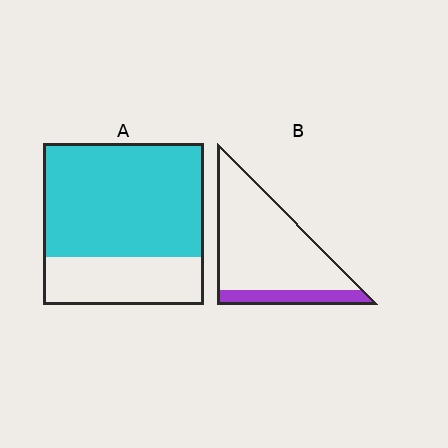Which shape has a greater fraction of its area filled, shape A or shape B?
Shape A.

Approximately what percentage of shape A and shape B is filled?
A is approximately 70% and B is approximately 20%.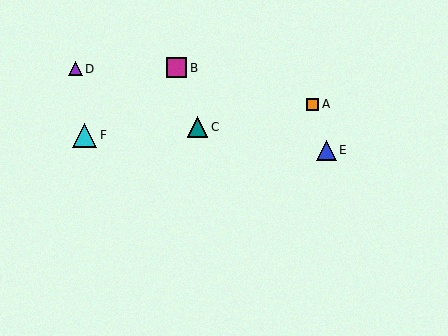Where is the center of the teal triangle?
The center of the teal triangle is at (198, 127).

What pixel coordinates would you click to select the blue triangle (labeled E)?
Click at (327, 150) to select the blue triangle E.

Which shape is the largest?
The cyan triangle (labeled F) is the largest.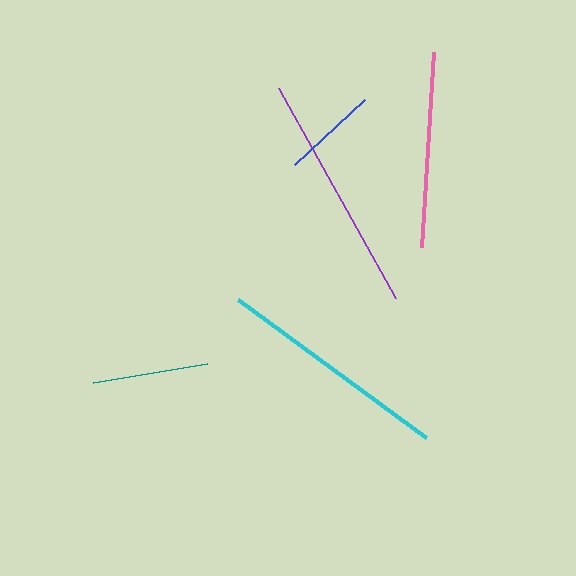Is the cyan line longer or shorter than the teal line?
The cyan line is longer than the teal line.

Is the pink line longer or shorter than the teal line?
The pink line is longer than the teal line.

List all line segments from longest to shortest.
From longest to shortest: purple, cyan, pink, teal, blue.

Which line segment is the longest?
The purple line is the longest at approximately 241 pixels.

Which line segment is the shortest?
The blue line is the shortest at approximately 95 pixels.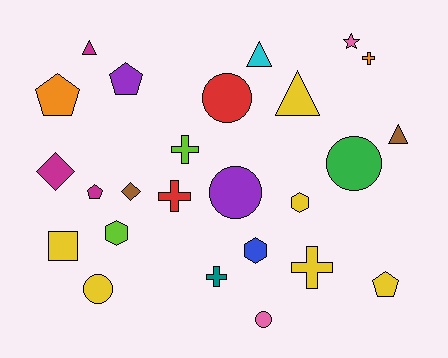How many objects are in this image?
There are 25 objects.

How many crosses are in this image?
There are 5 crosses.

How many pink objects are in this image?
There are 2 pink objects.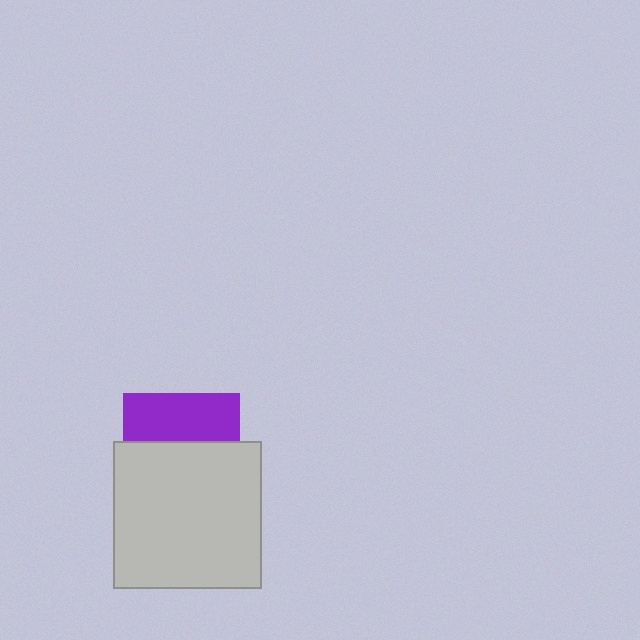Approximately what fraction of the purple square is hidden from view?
Roughly 59% of the purple square is hidden behind the light gray square.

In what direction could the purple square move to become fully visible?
The purple square could move up. That would shift it out from behind the light gray square entirely.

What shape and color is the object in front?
The object in front is a light gray square.